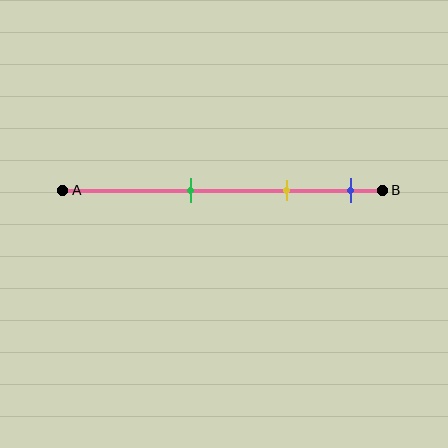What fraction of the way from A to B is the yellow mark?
The yellow mark is approximately 70% (0.7) of the way from A to B.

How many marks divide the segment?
There are 3 marks dividing the segment.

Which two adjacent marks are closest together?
The yellow and blue marks are the closest adjacent pair.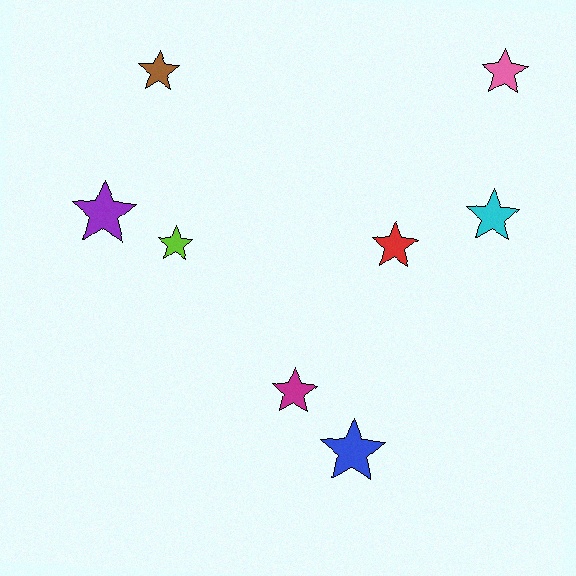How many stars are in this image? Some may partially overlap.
There are 8 stars.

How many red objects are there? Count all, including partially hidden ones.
There is 1 red object.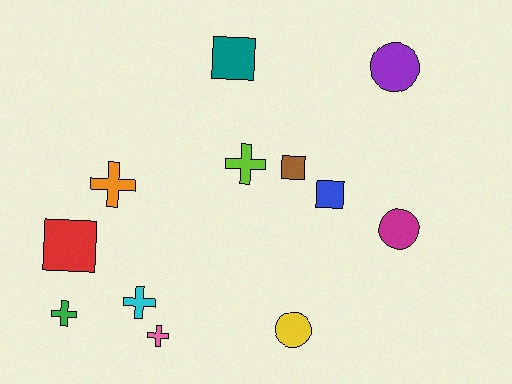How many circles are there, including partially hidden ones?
There are 3 circles.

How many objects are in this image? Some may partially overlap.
There are 12 objects.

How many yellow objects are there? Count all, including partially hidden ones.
There is 1 yellow object.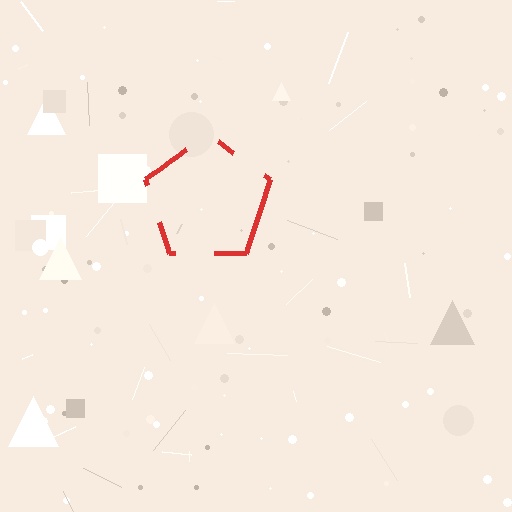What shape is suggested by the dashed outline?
The dashed outline suggests a pentagon.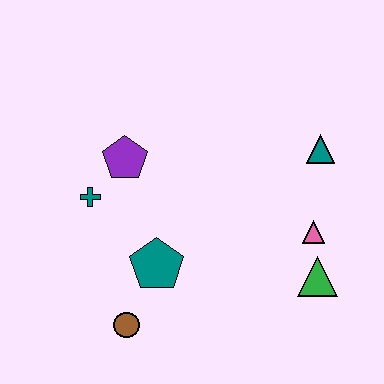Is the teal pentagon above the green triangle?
Yes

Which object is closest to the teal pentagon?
The brown circle is closest to the teal pentagon.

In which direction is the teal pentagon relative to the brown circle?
The teal pentagon is above the brown circle.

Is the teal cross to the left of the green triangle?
Yes